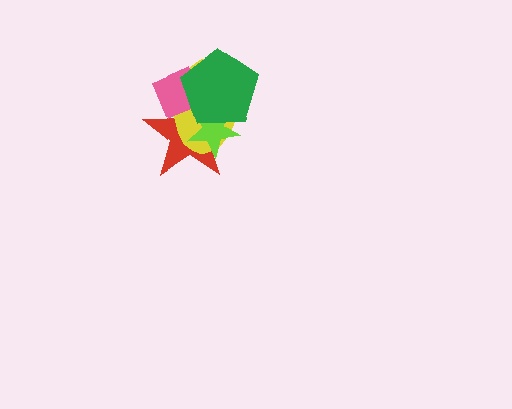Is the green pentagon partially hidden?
No, no other shape covers it.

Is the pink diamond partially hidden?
Yes, it is partially covered by another shape.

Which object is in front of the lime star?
The green pentagon is in front of the lime star.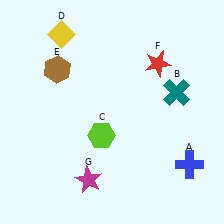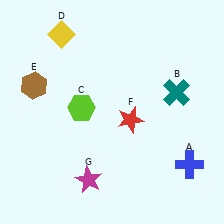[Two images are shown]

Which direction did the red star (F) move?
The red star (F) moved down.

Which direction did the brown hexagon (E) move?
The brown hexagon (E) moved left.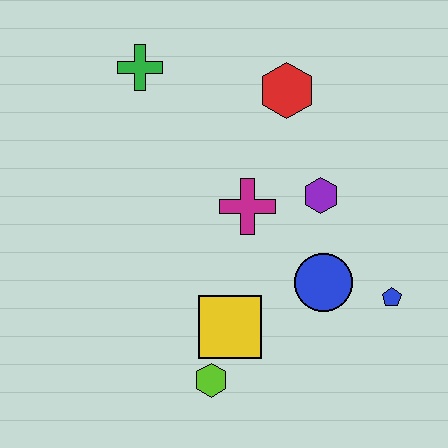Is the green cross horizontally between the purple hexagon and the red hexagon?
No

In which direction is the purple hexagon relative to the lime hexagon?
The purple hexagon is above the lime hexagon.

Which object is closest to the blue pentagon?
The blue circle is closest to the blue pentagon.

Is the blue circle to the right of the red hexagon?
Yes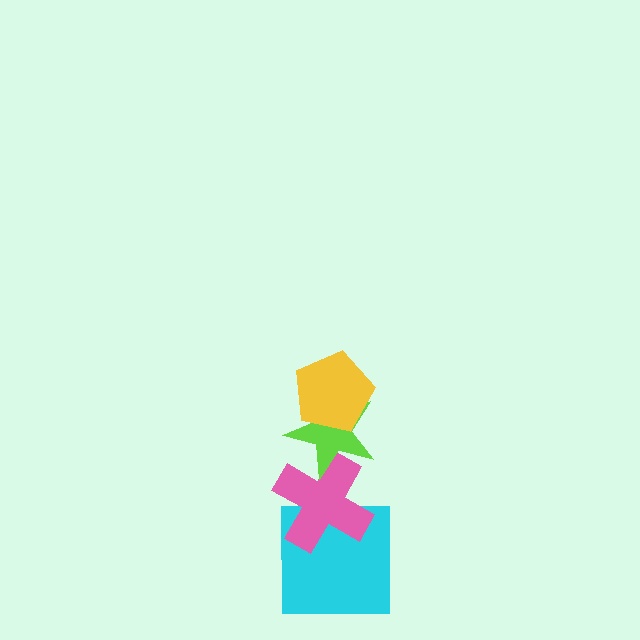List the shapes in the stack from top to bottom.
From top to bottom: the yellow pentagon, the lime star, the pink cross, the cyan square.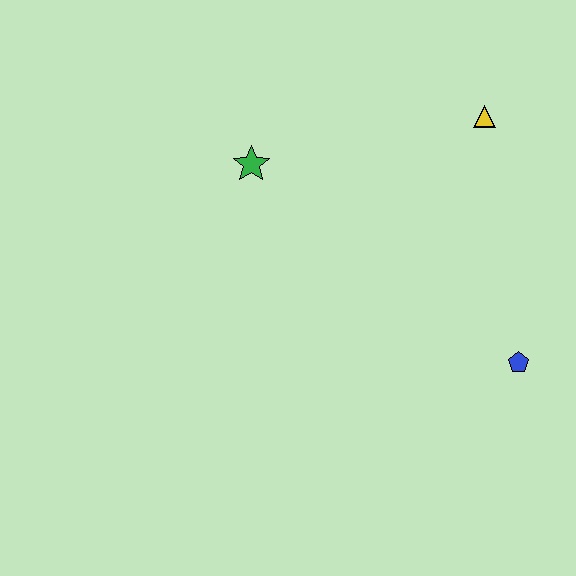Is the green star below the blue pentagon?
No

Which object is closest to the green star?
The yellow triangle is closest to the green star.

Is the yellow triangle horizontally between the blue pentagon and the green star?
Yes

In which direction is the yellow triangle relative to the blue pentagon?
The yellow triangle is above the blue pentagon.